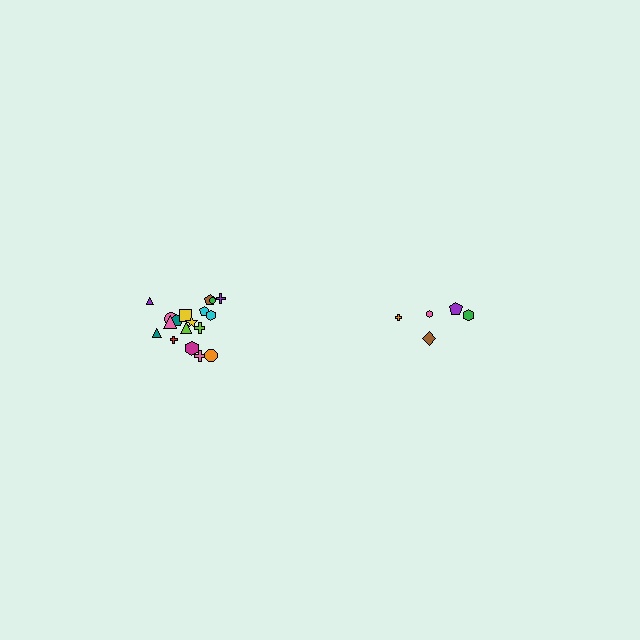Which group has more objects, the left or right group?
The left group.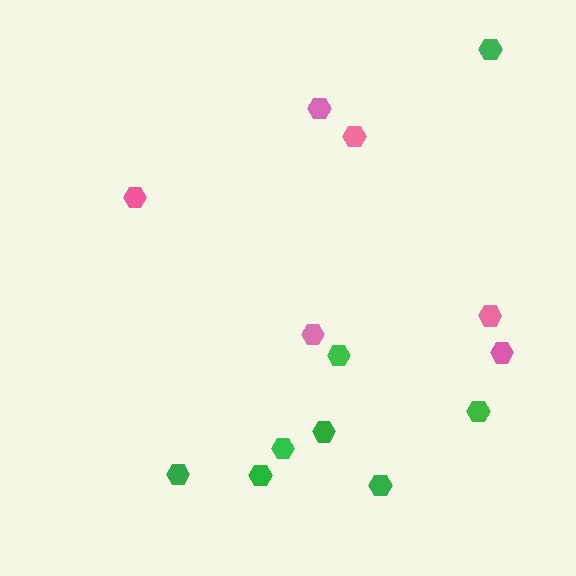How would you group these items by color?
There are 2 groups: one group of pink hexagons (6) and one group of green hexagons (8).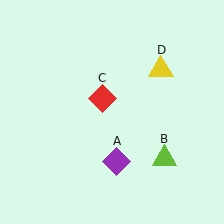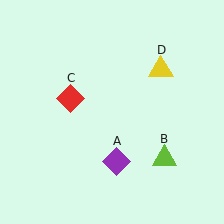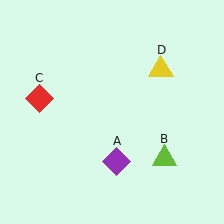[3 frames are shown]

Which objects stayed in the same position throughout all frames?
Purple diamond (object A) and lime triangle (object B) and yellow triangle (object D) remained stationary.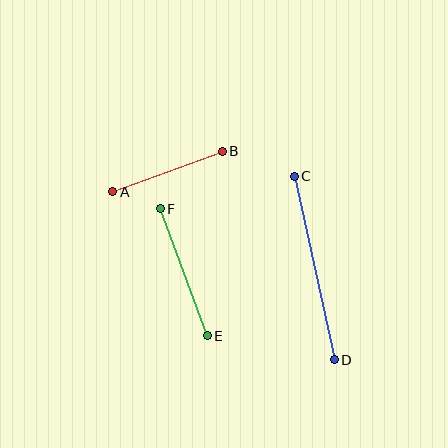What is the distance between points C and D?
The distance is approximately 187 pixels.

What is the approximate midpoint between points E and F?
The midpoint is at approximately (184, 272) pixels.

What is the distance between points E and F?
The distance is approximately 135 pixels.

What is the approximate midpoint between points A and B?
The midpoint is at approximately (167, 171) pixels.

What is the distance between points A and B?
The distance is approximately 117 pixels.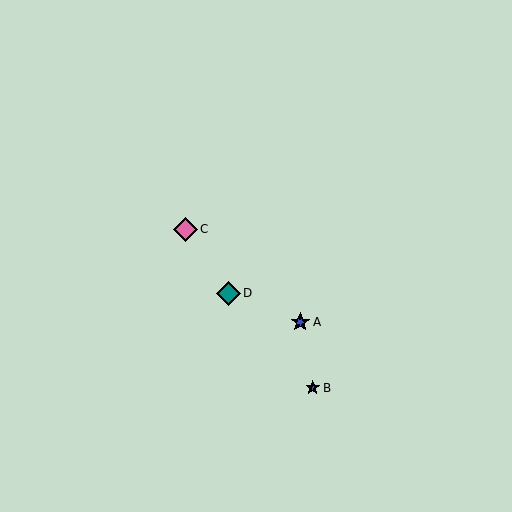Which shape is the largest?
The pink diamond (labeled C) is the largest.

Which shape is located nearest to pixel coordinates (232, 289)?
The teal diamond (labeled D) at (228, 293) is nearest to that location.